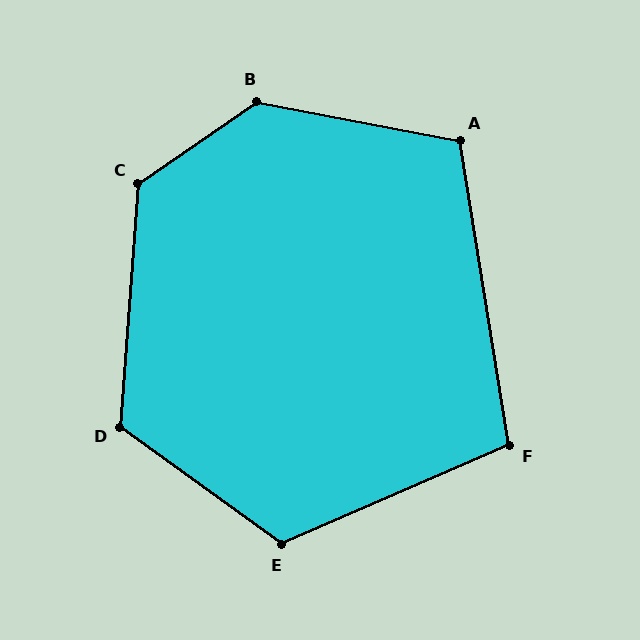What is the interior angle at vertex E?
Approximately 121 degrees (obtuse).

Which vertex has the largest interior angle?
B, at approximately 134 degrees.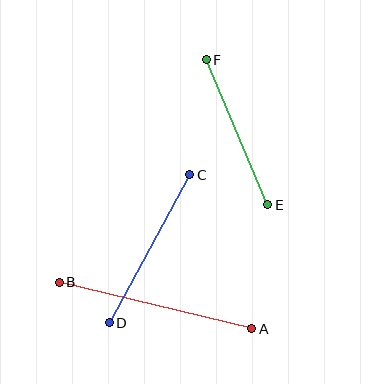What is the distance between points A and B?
The distance is approximately 198 pixels.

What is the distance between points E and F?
The distance is approximately 158 pixels.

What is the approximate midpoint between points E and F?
The midpoint is at approximately (237, 132) pixels.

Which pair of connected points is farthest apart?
Points A and B are farthest apart.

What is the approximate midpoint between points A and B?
The midpoint is at approximately (156, 305) pixels.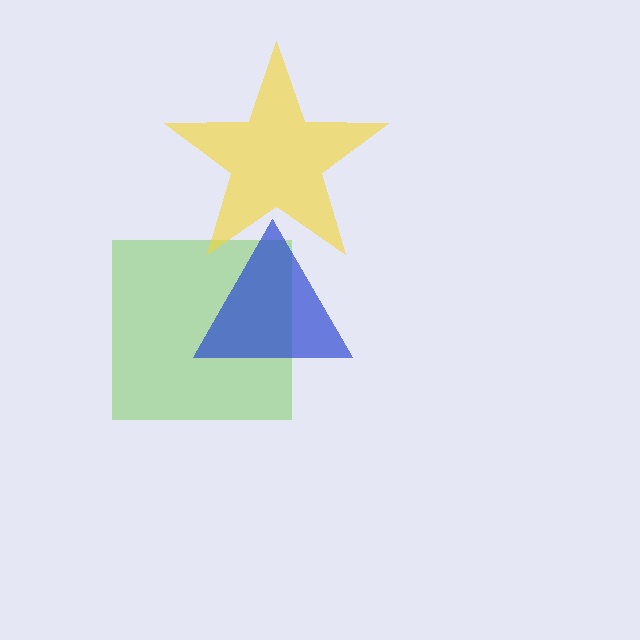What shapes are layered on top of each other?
The layered shapes are: a lime square, a blue triangle, a yellow star.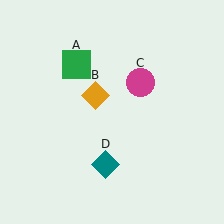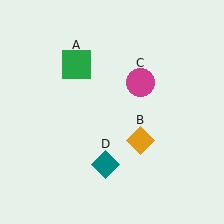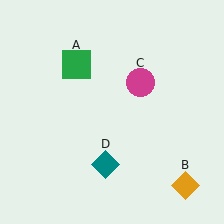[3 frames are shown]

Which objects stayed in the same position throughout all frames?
Green square (object A) and magenta circle (object C) and teal diamond (object D) remained stationary.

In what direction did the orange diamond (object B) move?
The orange diamond (object B) moved down and to the right.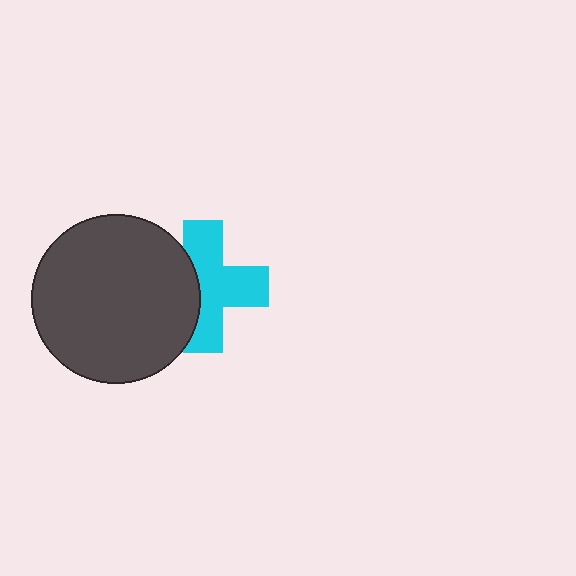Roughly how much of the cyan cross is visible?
Most of it is visible (roughly 66%).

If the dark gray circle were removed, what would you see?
You would see the complete cyan cross.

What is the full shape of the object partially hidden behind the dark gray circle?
The partially hidden object is a cyan cross.